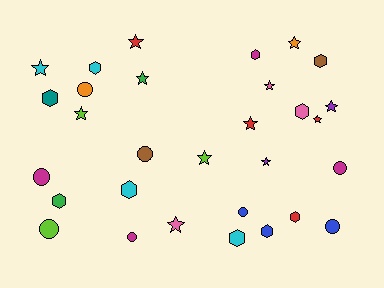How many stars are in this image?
There are 12 stars.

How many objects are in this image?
There are 30 objects.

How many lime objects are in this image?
There are 3 lime objects.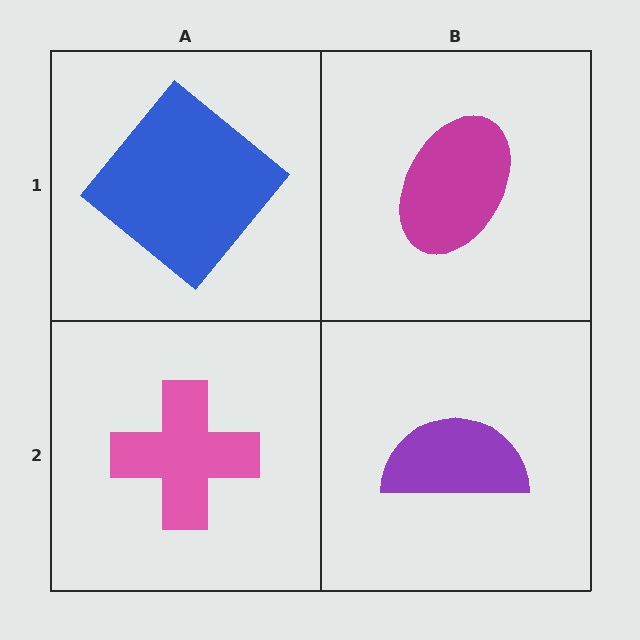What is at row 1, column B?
A magenta ellipse.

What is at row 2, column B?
A purple semicircle.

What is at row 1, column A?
A blue diamond.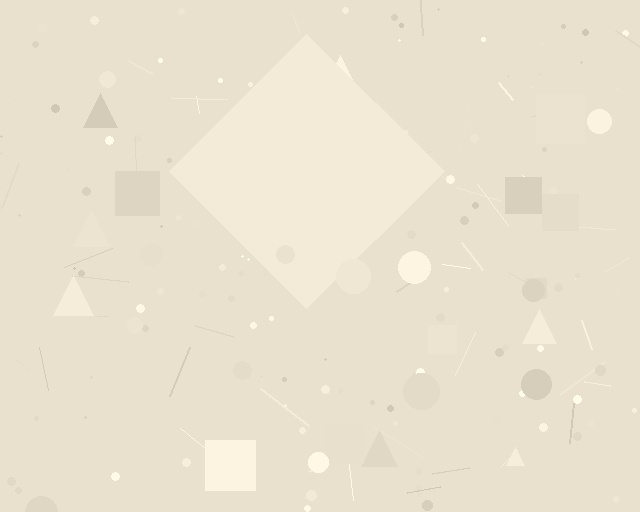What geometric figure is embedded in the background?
A diamond is embedded in the background.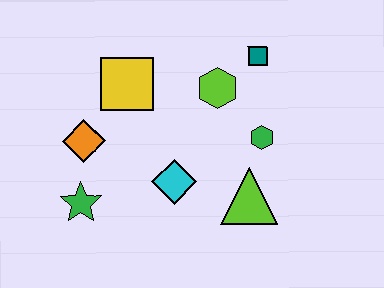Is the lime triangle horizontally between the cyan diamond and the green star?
No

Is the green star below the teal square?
Yes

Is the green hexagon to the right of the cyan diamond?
Yes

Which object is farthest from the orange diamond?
The teal square is farthest from the orange diamond.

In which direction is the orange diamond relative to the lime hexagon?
The orange diamond is to the left of the lime hexagon.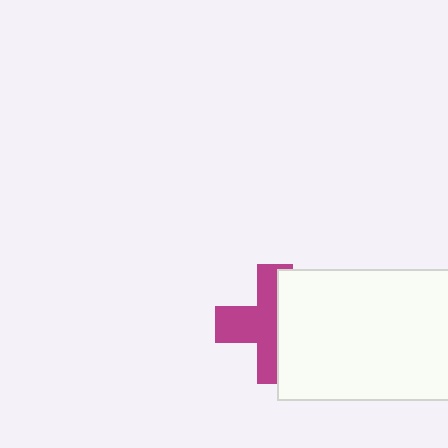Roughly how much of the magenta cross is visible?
About half of it is visible (roughly 54%).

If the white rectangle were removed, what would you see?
You would see the complete magenta cross.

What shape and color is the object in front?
The object in front is a white rectangle.